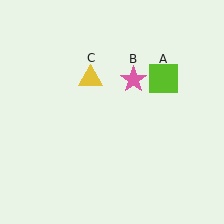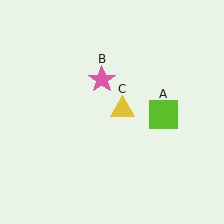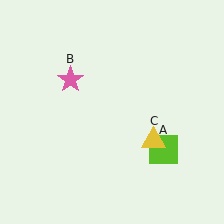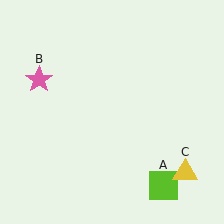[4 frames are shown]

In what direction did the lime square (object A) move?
The lime square (object A) moved down.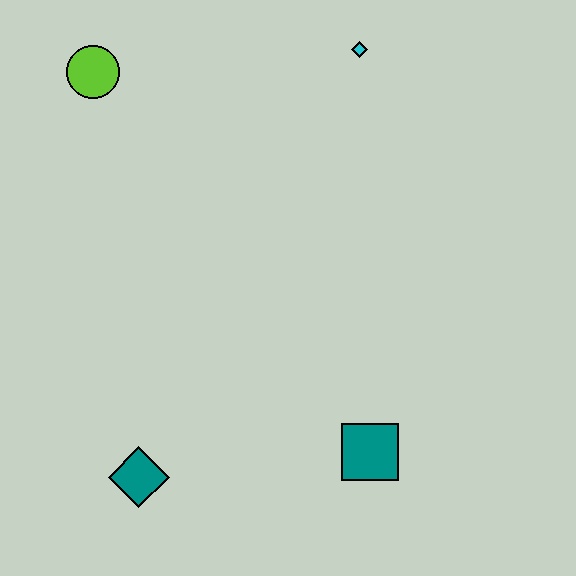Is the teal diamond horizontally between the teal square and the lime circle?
Yes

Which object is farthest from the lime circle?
The teal square is farthest from the lime circle.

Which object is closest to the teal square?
The teal diamond is closest to the teal square.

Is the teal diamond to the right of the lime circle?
Yes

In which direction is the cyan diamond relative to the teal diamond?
The cyan diamond is above the teal diamond.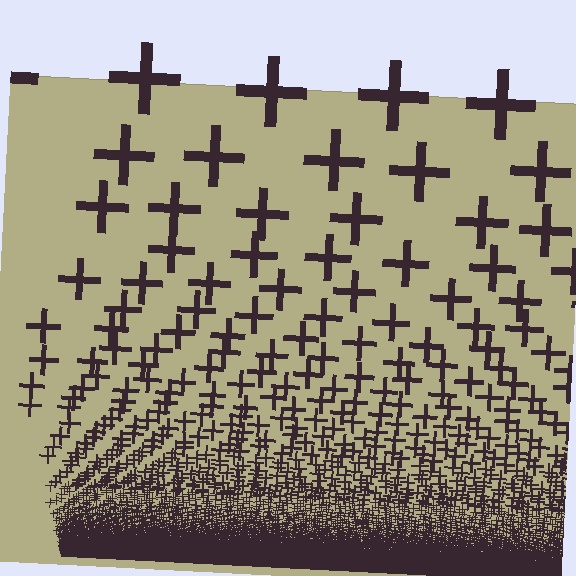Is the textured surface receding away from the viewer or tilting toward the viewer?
The surface appears to tilt toward the viewer. Texture elements get larger and sparser toward the top.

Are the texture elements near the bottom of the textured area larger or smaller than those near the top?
Smaller. The gradient is inverted — elements near the bottom are smaller and denser.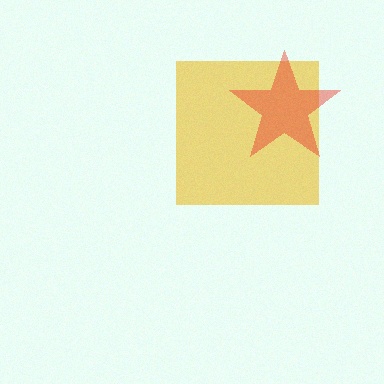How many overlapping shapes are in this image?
There are 2 overlapping shapes in the image.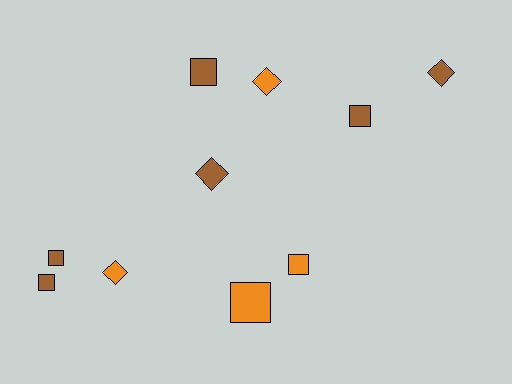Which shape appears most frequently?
Square, with 6 objects.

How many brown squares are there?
There are 4 brown squares.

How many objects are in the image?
There are 10 objects.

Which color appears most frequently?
Brown, with 6 objects.